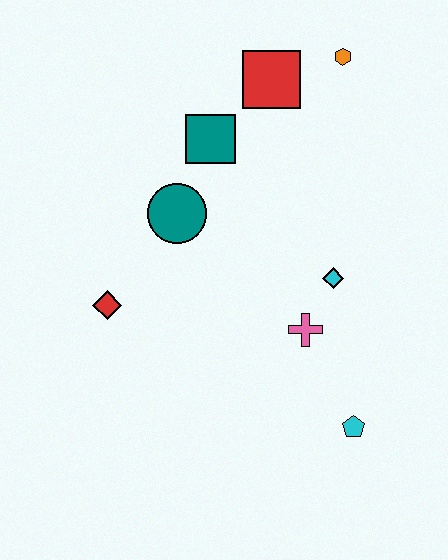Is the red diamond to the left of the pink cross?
Yes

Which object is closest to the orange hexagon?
The red square is closest to the orange hexagon.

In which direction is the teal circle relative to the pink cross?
The teal circle is to the left of the pink cross.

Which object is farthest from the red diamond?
The orange hexagon is farthest from the red diamond.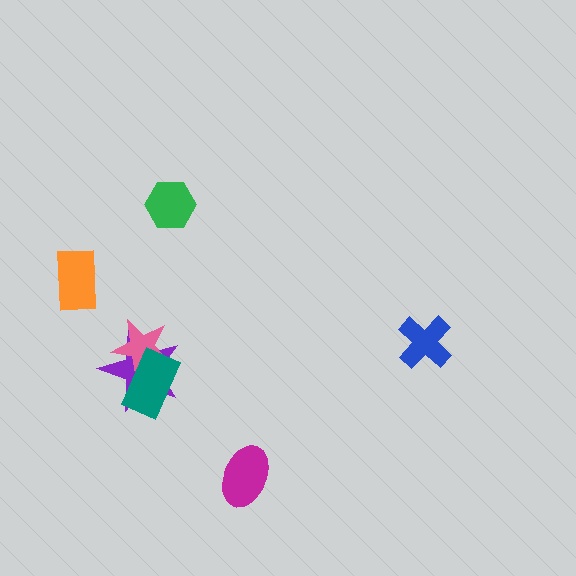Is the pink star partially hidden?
Yes, it is partially covered by another shape.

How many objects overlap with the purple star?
2 objects overlap with the purple star.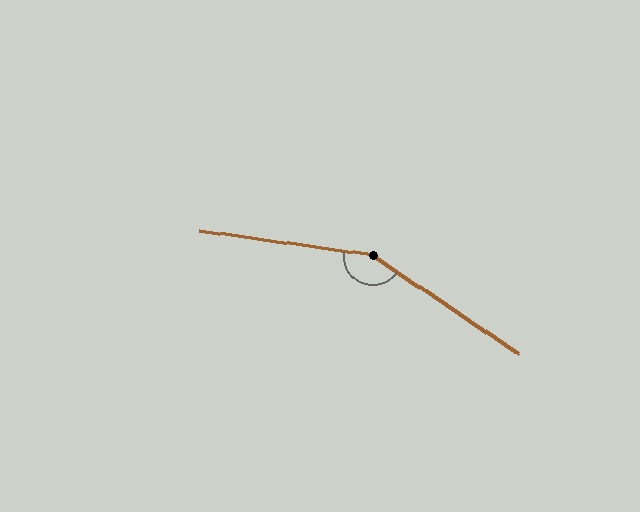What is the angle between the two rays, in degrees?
Approximately 154 degrees.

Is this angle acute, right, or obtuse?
It is obtuse.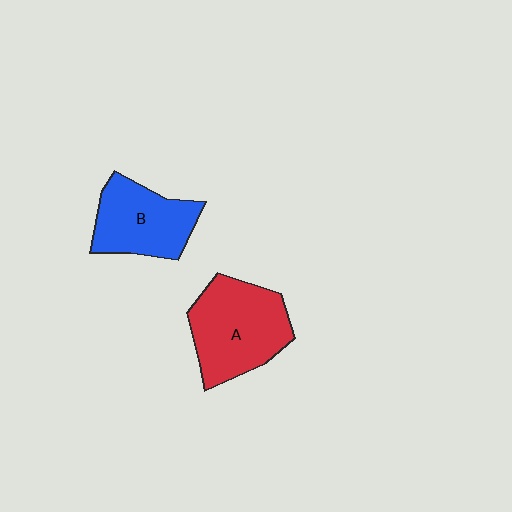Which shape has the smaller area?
Shape B (blue).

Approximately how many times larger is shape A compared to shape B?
Approximately 1.3 times.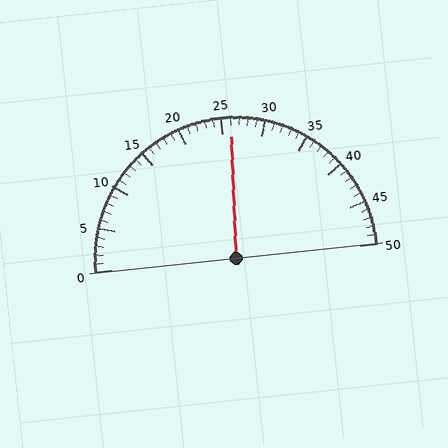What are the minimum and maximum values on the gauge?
The gauge ranges from 0 to 50.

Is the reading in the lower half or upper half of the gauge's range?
The reading is in the upper half of the range (0 to 50).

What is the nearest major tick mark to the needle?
The nearest major tick mark is 25.